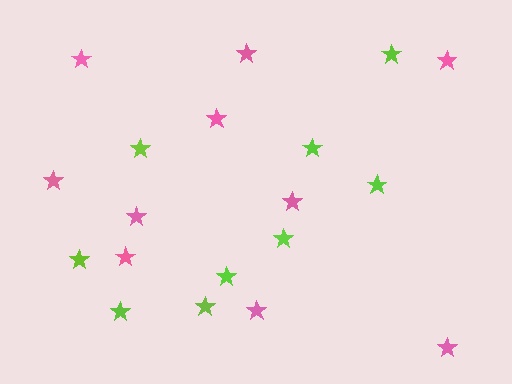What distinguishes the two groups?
There are 2 groups: one group of pink stars (10) and one group of lime stars (9).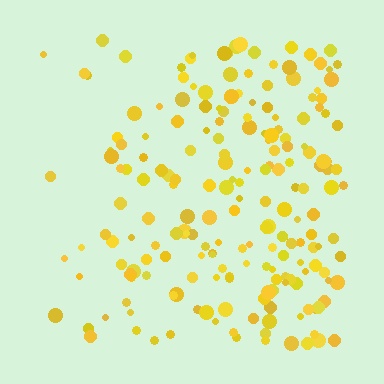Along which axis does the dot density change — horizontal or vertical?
Horizontal.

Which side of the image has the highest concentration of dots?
The right.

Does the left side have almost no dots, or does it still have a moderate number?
Still a moderate number, just noticeably fewer than the right.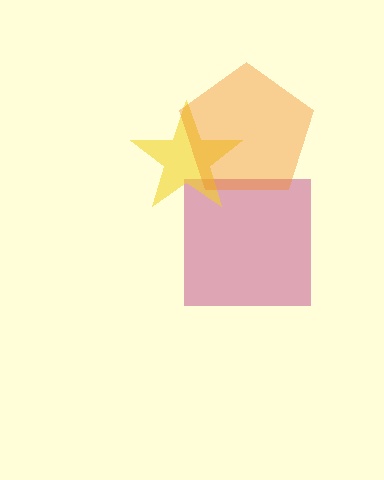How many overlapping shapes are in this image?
There are 3 overlapping shapes in the image.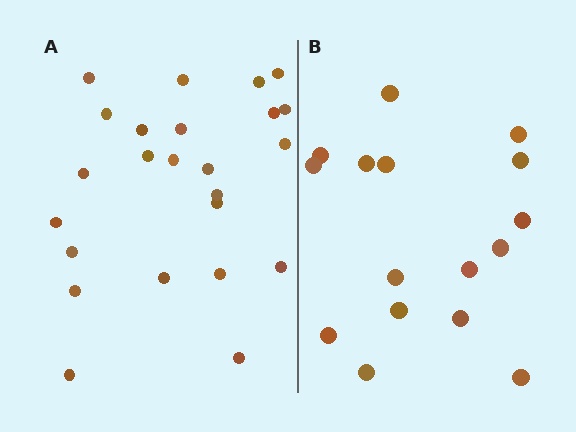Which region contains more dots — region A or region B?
Region A (the left region) has more dots.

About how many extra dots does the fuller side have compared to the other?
Region A has roughly 8 or so more dots than region B.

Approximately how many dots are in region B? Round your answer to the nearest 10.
About 20 dots. (The exact count is 16, which rounds to 20.)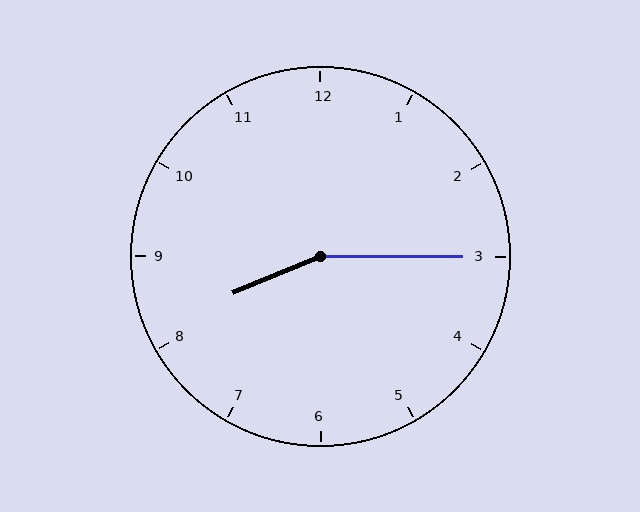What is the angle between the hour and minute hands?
Approximately 158 degrees.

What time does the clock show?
8:15.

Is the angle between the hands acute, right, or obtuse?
It is obtuse.